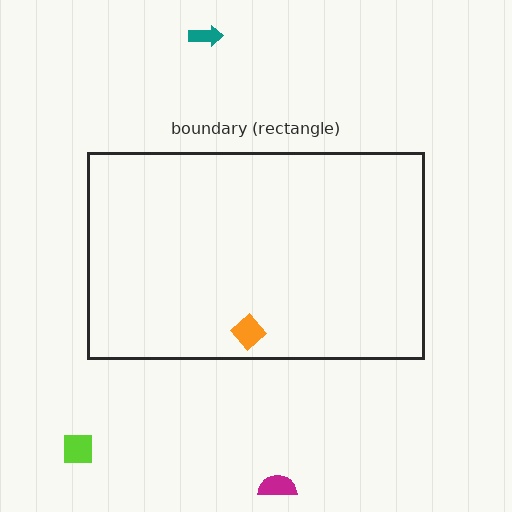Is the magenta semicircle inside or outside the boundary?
Outside.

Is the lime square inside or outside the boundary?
Outside.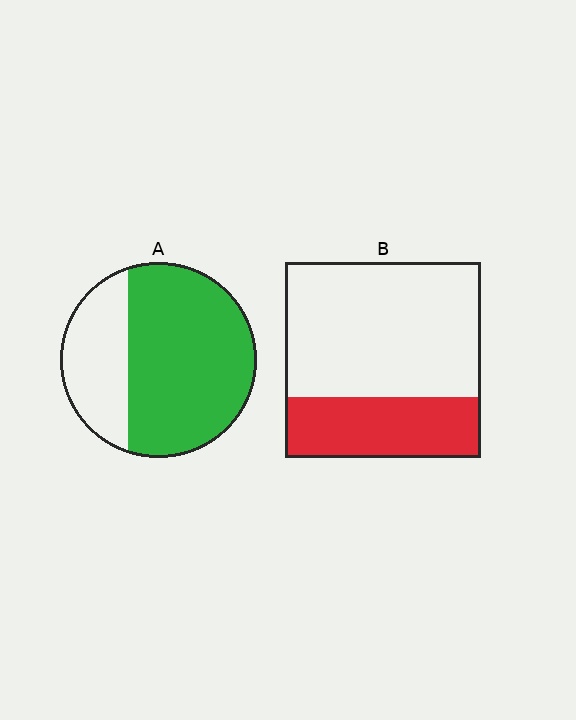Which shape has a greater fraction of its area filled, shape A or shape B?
Shape A.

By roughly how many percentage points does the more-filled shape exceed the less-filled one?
By roughly 40 percentage points (A over B).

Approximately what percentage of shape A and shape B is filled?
A is approximately 70% and B is approximately 30%.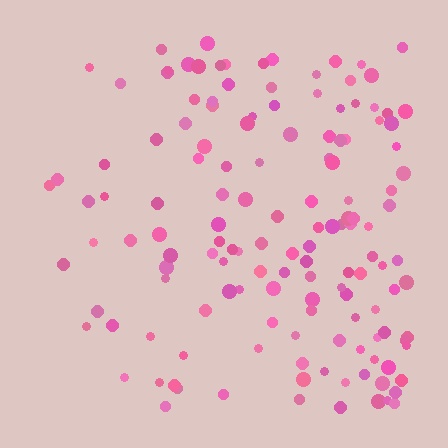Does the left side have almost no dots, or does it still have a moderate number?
Still a moderate number, just noticeably fewer than the right.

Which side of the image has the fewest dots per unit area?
The left.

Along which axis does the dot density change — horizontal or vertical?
Horizontal.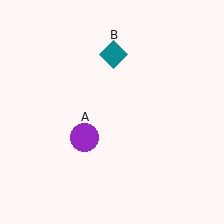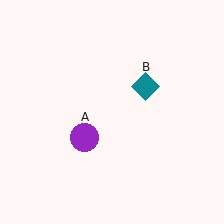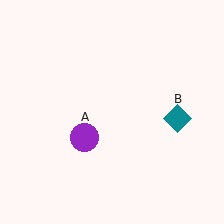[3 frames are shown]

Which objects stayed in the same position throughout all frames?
Purple circle (object A) remained stationary.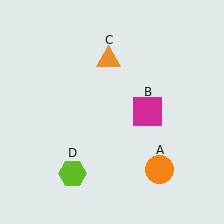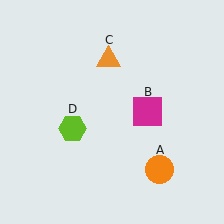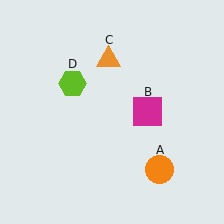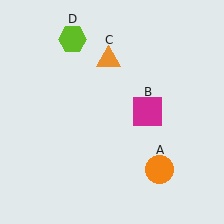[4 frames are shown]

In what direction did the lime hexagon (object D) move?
The lime hexagon (object D) moved up.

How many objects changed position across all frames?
1 object changed position: lime hexagon (object D).